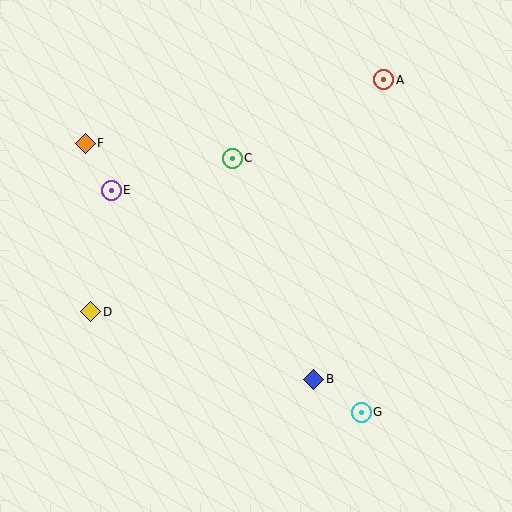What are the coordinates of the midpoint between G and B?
The midpoint between G and B is at (338, 396).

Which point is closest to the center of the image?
Point C at (232, 158) is closest to the center.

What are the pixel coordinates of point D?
Point D is at (91, 312).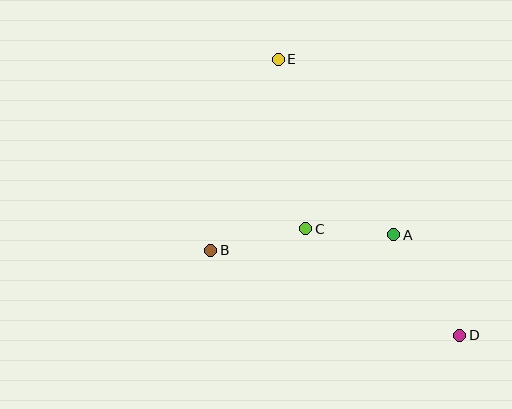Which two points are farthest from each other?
Points D and E are farthest from each other.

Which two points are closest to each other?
Points A and C are closest to each other.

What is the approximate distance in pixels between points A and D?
The distance between A and D is approximately 120 pixels.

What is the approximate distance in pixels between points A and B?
The distance between A and B is approximately 184 pixels.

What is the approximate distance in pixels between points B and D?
The distance between B and D is approximately 263 pixels.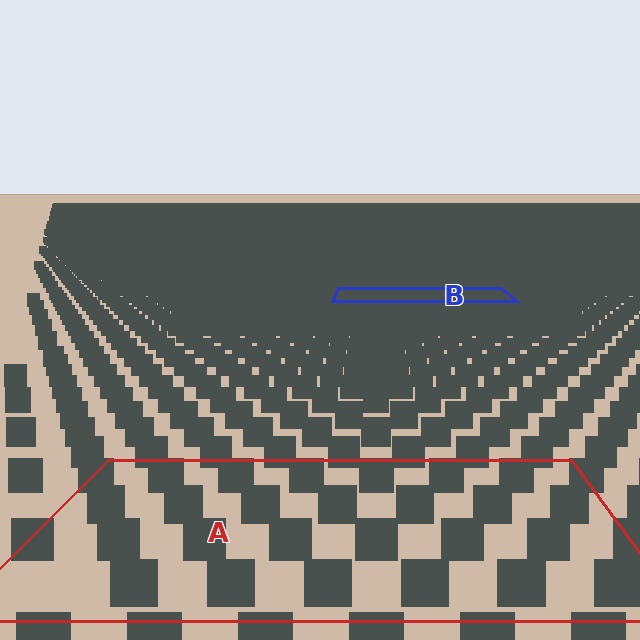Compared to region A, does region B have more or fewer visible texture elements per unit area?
Region B has more texture elements per unit area — they are packed more densely because it is farther away.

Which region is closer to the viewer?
Region A is closer. The texture elements there are larger and more spread out.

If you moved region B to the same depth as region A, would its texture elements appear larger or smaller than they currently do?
They would appear larger. At a closer depth, the same texture elements are projected at a bigger on-screen size.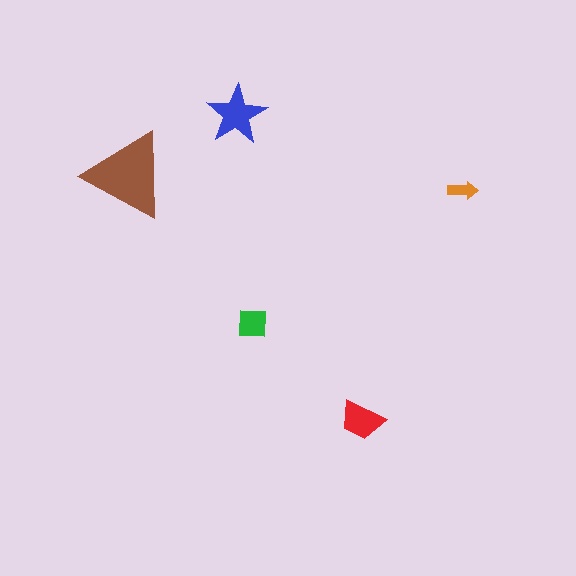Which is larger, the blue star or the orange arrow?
The blue star.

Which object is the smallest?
The orange arrow.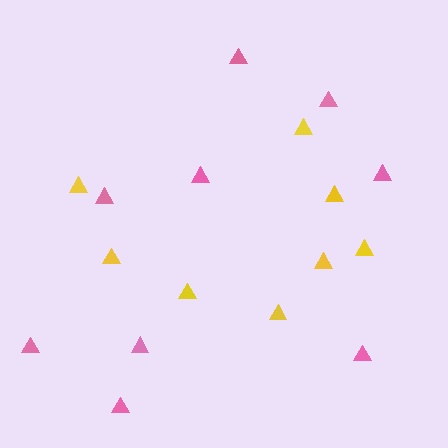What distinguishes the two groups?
There are 2 groups: one group of yellow triangles (8) and one group of pink triangles (9).